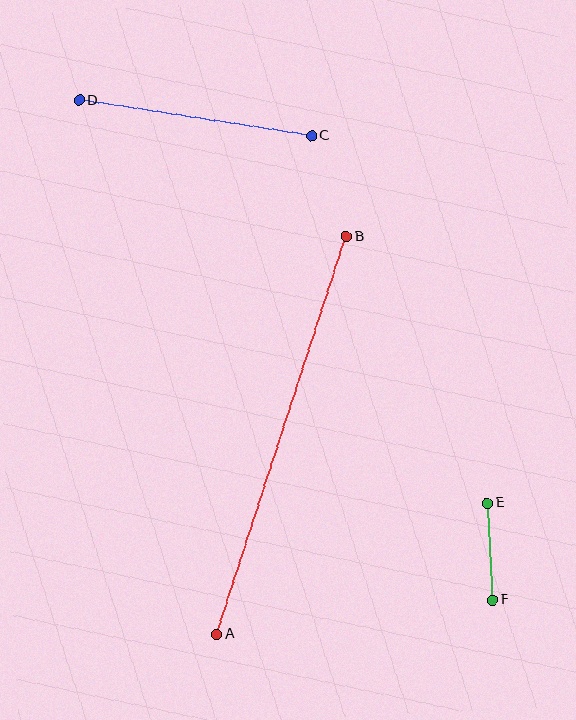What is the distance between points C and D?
The distance is approximately 235 pixels.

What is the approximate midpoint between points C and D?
The midpoint is at approximately (196, 118) pixels.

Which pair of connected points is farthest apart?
Points A and B are farthest apart.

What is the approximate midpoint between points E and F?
The midpoint is at approximately (490, 551) pixels.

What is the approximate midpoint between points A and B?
The midpoint is at approximately (281, 435) pixels.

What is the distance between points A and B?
The distance is approximately 418 pixels.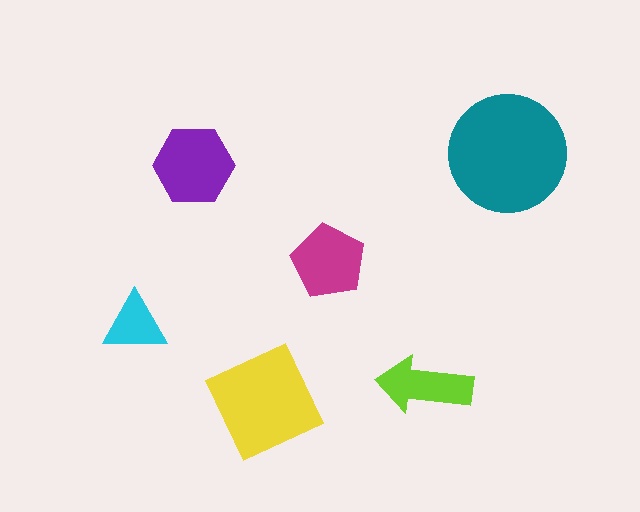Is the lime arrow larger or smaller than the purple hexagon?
Smaller.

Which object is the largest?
The teal circle.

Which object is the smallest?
The cyan triangle.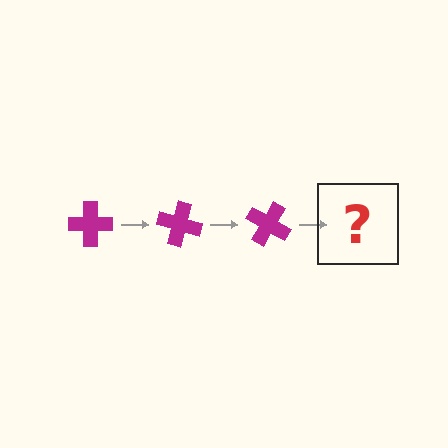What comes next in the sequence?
The next element should be a magenta cross rotated 45 degrees.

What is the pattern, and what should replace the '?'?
The pattern is that the cross rotates 15 degrees each step. The '?' should be a magenta cross rotated 45 degrees.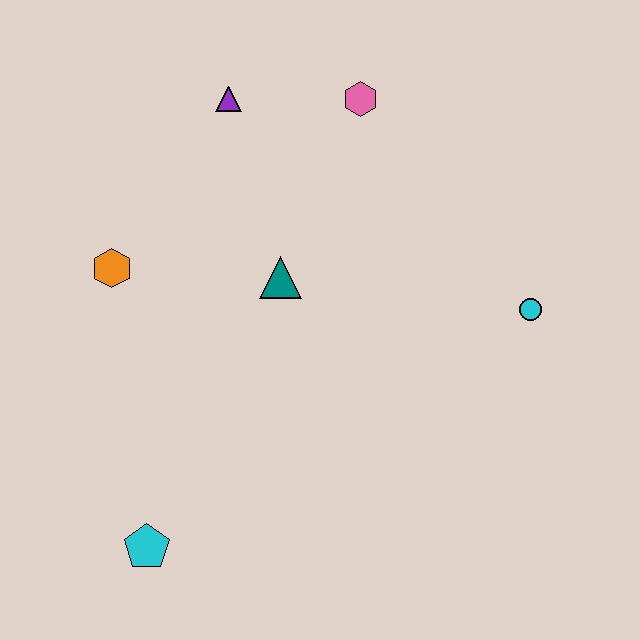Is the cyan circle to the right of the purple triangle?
Yes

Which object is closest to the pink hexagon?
The purple triangle is closest to the pink hexagon.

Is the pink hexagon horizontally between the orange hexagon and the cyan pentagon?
No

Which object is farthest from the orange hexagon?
The cyan circle is farthest from the orange hexagon.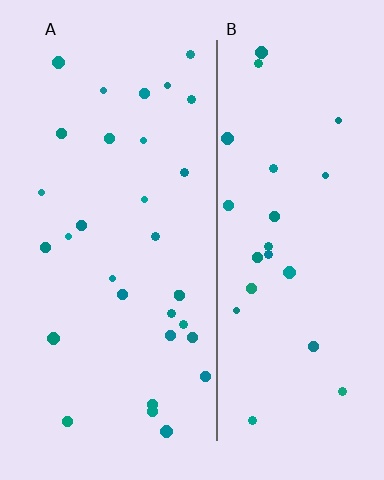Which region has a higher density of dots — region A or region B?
A (the left).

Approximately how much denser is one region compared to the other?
Approximately 1.3× — region A over region B.